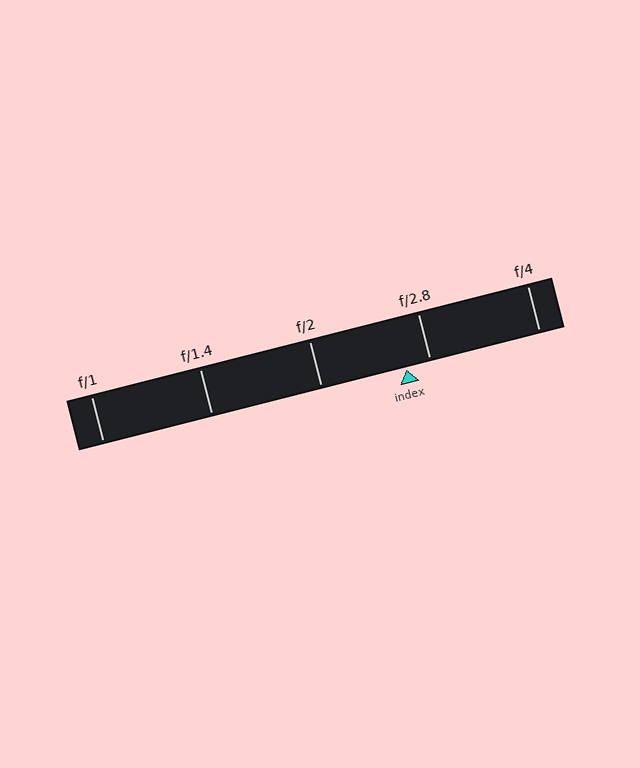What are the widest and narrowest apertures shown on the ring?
The widest aperture shown is f/1 and the narrowest is f/4.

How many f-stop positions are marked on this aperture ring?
There are 5 f-stop positions marked.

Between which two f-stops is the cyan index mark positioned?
The index mark is between f/2 and f/2.8.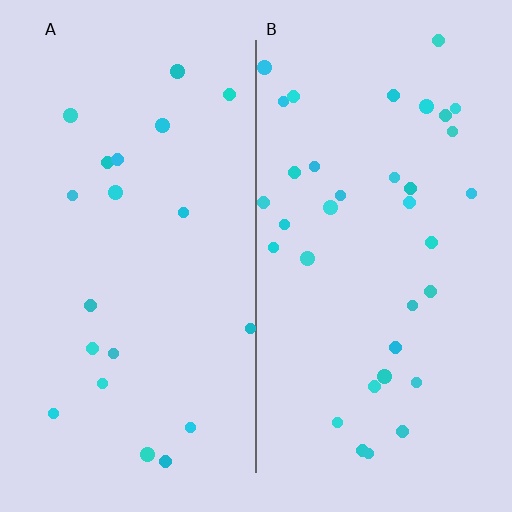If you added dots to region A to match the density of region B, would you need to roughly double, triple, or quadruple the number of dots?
Approximately double.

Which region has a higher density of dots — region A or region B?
B (the right).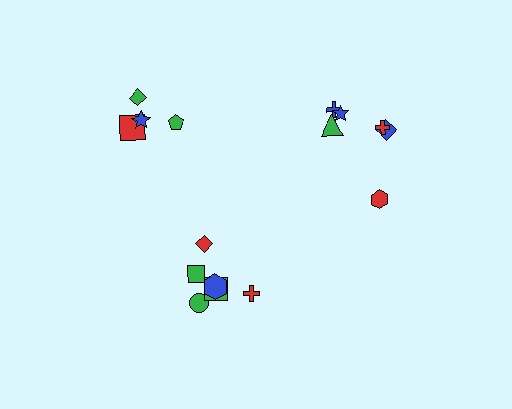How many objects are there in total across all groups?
There are 16 objects.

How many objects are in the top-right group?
There are 6 objects.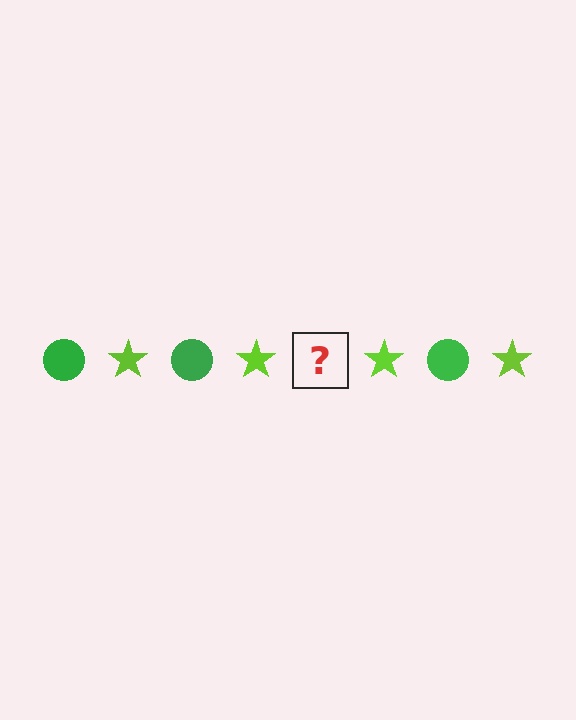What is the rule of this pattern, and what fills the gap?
The rule is that the pattern alternates between green circle and lime star. The gap should be filled with a green circle.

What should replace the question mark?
The question mark should be replaced with a green circle.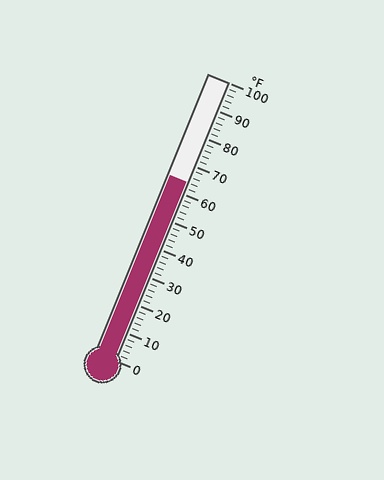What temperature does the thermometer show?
The thermometer shows approximately 64°F.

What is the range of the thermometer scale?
The thermometer scale ranges from 0°F to 100°F.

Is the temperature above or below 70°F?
The temperature is below 70°F.